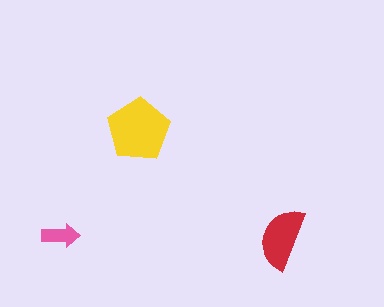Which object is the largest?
The yellow pentagon.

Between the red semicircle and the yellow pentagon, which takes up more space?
The yellow pentagon.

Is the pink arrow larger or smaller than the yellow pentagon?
Smaller.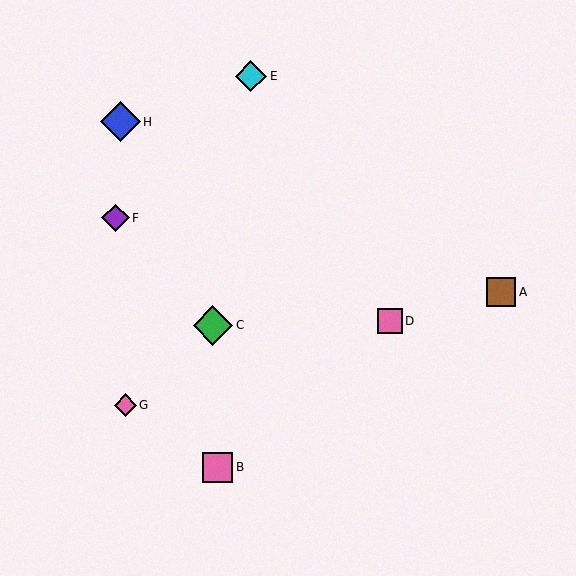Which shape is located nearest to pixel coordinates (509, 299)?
The brown square (labeled A) at (501, 292) is nearest to that location.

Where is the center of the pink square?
The center of the pink square is at (218, 467).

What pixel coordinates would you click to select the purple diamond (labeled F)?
Click at (116, 218) to select the purple diamond F.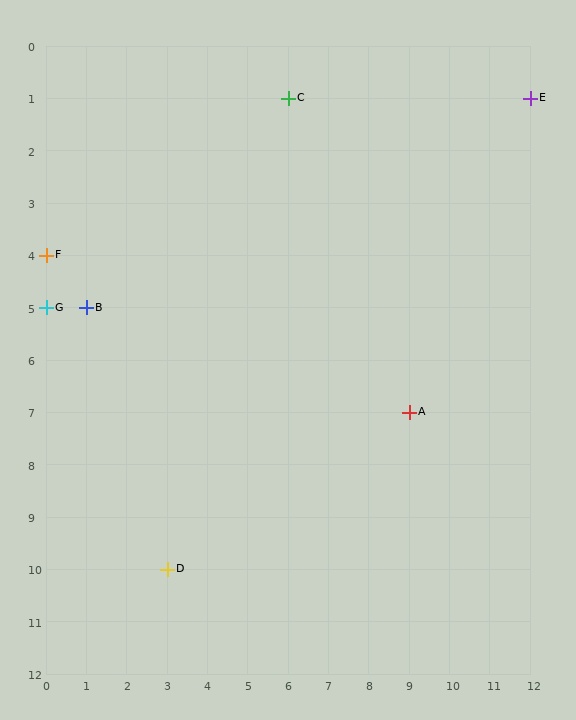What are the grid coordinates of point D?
Point D is at grid coordinates (3, 10).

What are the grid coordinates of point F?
Point F is at grid coordinates (0, 4).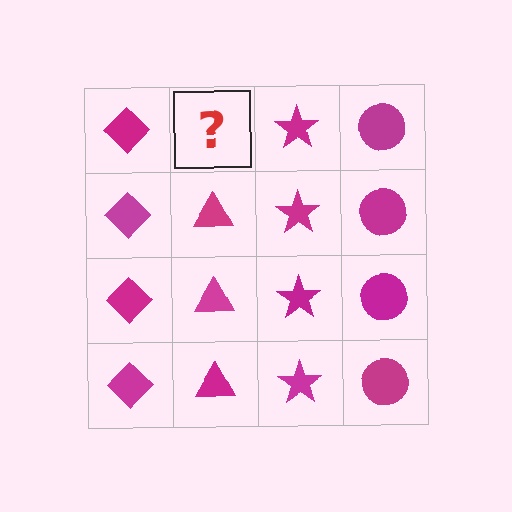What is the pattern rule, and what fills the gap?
The rule is that each column has a consistent shape. The gap should be filled with a magenta triangle.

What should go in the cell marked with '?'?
The missing cell should contain a magenta triangle.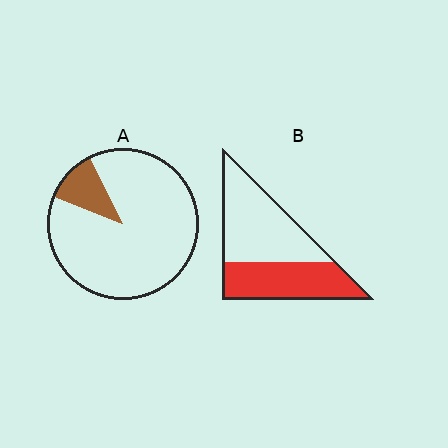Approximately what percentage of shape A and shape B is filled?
A is approximately 10% and B is approximately 45%.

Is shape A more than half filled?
No.